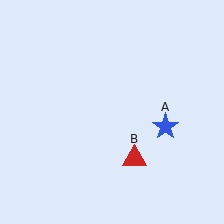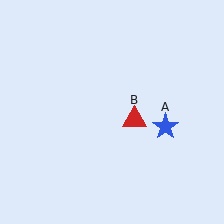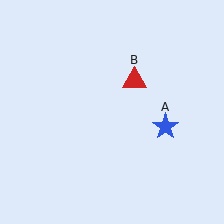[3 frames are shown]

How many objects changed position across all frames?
1 object changed position: red triangle (object B).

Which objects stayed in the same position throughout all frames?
Blue star (object A) remained stationary.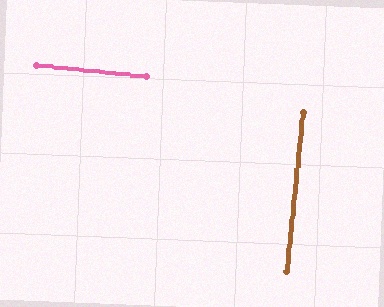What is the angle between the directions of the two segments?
Approximately 90 degrees.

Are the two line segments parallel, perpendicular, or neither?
Perpendicular — they meet at approximately 90°.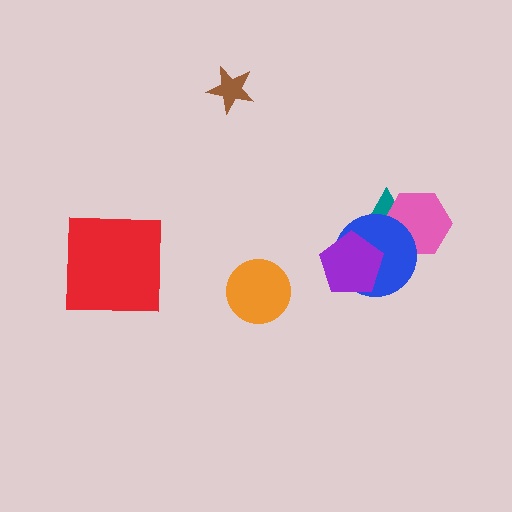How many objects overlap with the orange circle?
0 objects overlap with the orange circle.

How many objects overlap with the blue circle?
3 objects overlap with the blue circle.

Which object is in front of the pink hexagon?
The blue circle is in front of the pink hexagon.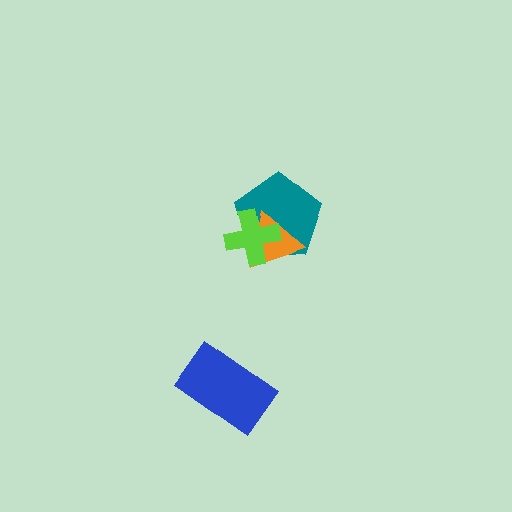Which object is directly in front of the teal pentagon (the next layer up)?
The orange triangle is directly in front of the teal pentagon.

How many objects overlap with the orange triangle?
2 objects overlap with the orange triangle.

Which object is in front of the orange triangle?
The lime cross is in front of the orange triangle.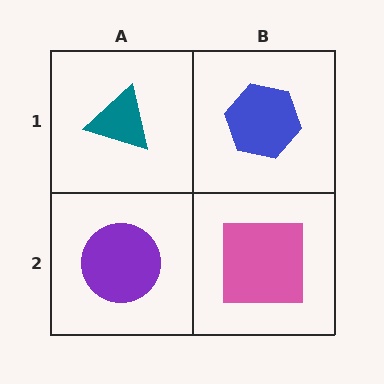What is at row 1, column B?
A blue hexagon.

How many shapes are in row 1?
2 shapes.